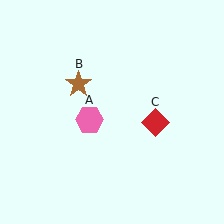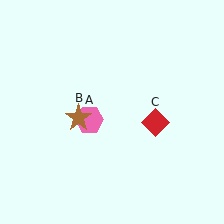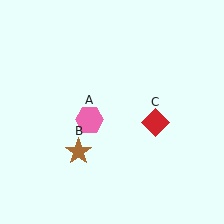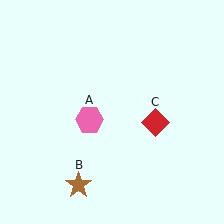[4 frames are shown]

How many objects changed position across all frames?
1 object changed position: brown star (object B).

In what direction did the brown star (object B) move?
The brown star (object B) moved down.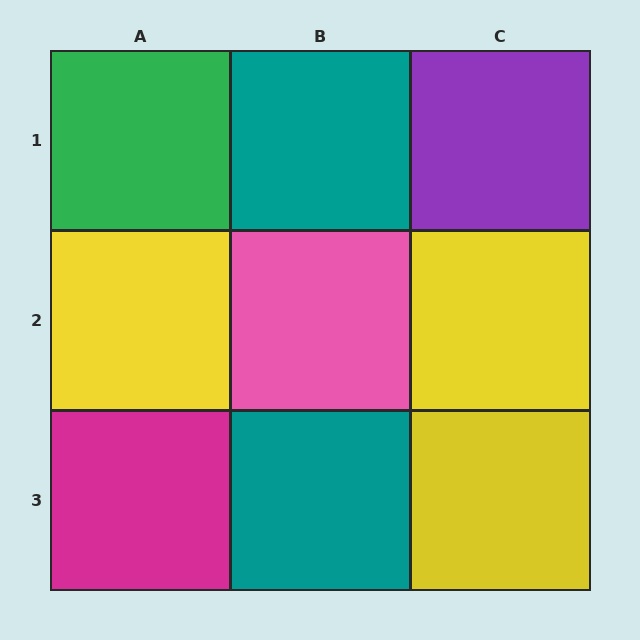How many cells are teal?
2 cells are teal.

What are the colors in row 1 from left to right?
Green, teal, purple.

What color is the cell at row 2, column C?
Yellow.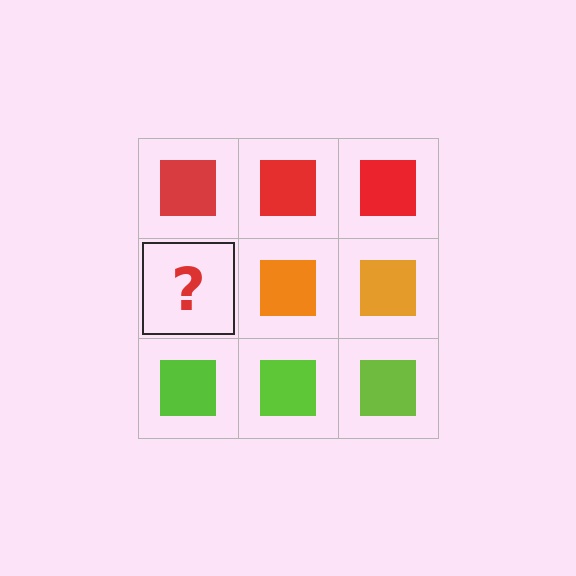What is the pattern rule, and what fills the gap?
The rule is that each row has a consistent color. The gap should be filled with an orange square.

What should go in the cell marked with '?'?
The missing cell should contain an orange square.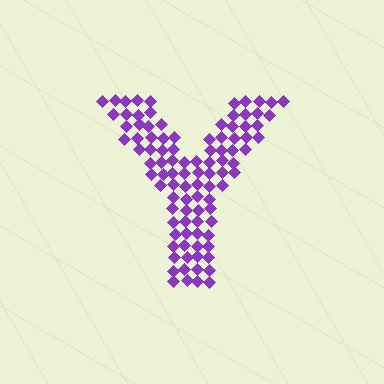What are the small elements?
The small elements are diamonds.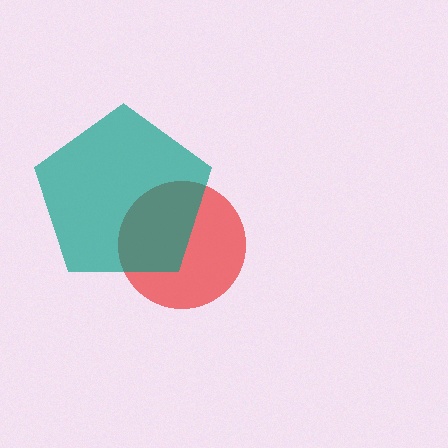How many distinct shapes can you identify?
There are 2 distinct shapes: a red circle, a teal pentagon.